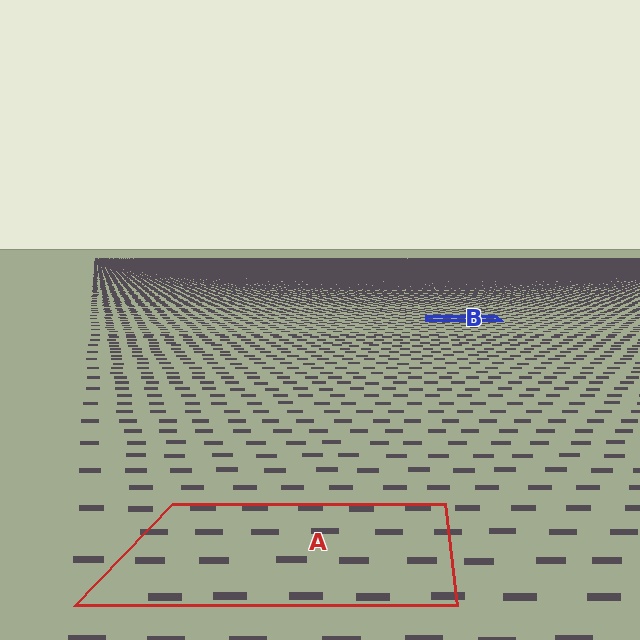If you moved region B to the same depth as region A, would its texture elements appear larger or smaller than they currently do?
They would appear larger. At a closer depth, the same texture elements are projected at a bigger on-screen size.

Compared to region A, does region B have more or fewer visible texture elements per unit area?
Region B has more texture elements per unit area — they are packed more densely because it is farther away.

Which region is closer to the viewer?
Region A is closer. The texture elements there are larger and more spread out.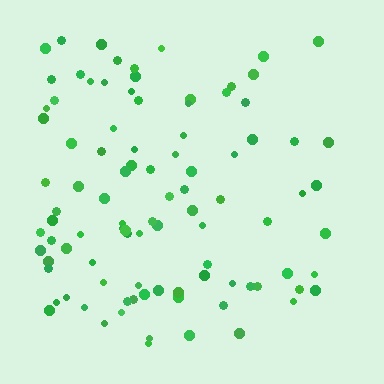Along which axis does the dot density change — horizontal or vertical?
Horizontal.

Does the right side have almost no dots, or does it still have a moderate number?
Still a moderate number, just noticeably fewer than the left.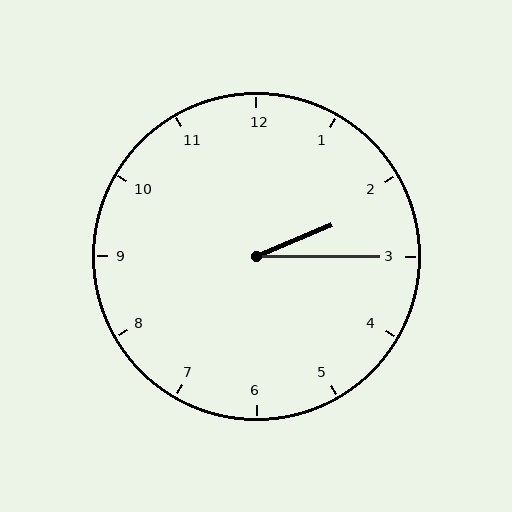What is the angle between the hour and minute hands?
Approximately 22 degrees.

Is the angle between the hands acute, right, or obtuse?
It is acute.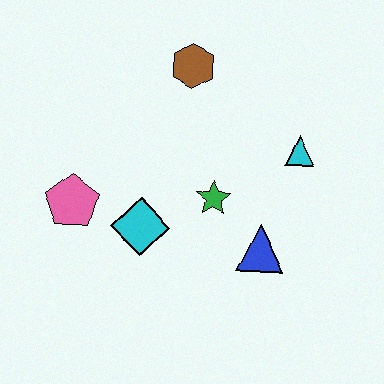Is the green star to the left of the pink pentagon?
No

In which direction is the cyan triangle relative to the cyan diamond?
The cyan triangle is to the right of the cyan diamond.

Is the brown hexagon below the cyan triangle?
No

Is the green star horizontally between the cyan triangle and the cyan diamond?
Yes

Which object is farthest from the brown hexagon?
The blue triangle is farthest from the brown hexagon.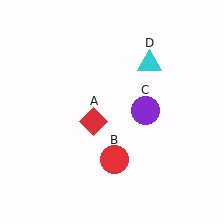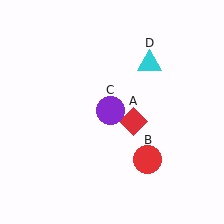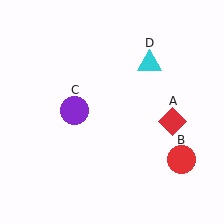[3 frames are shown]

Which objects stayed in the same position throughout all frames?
Cyan triangle (object D) remained stationary.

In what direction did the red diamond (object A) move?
The red diamond (object A) moved right.